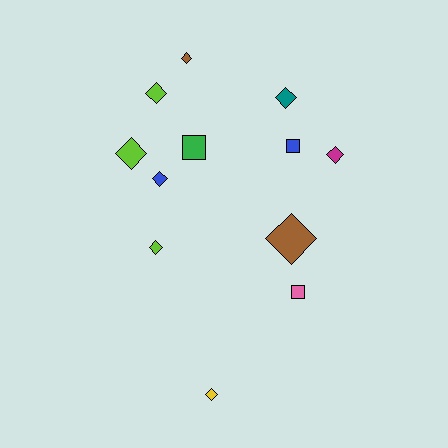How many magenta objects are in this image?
There is 1 magenta object.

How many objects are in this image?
There are 12 objects.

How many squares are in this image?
There are 3 squares.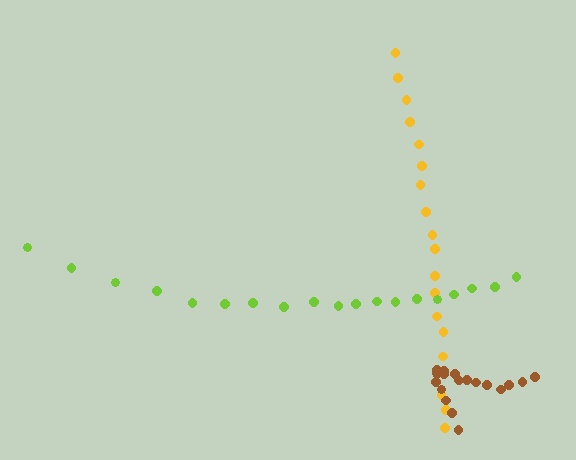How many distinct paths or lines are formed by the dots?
There are 3 distinct paths.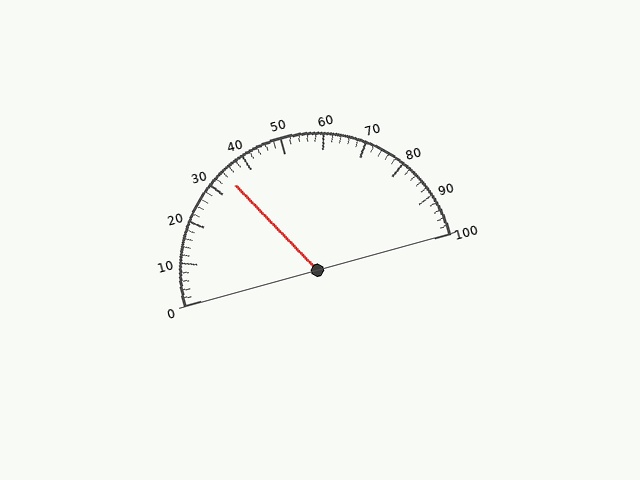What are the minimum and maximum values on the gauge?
The gauge ranges from 0 to 100.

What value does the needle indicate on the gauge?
The needle indicates approximately 34.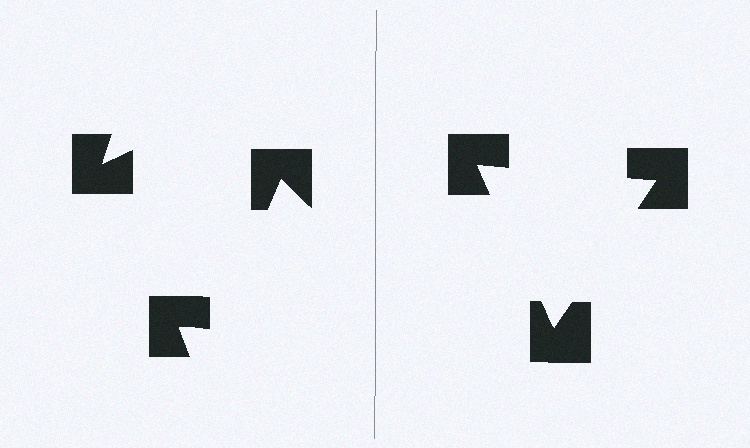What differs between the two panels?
The notched squares are positioned identically on both sides; only the wedge orientations differ. On the right they align to a triangle; on the left they are misaligned.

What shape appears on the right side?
An illusory triangle.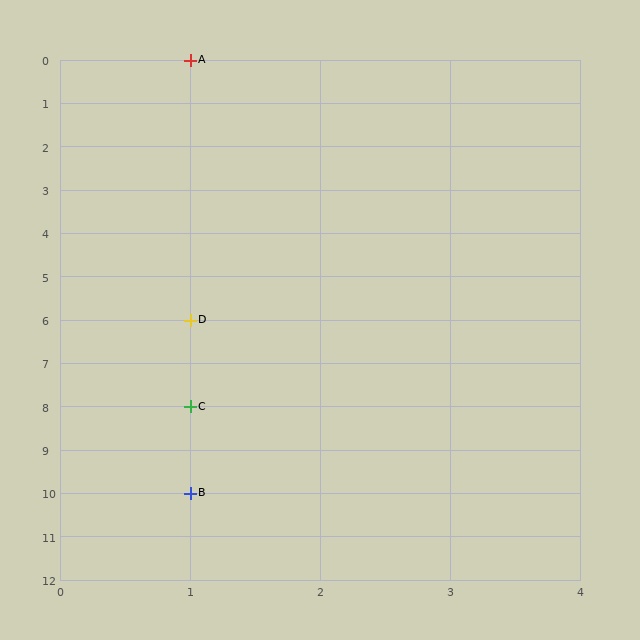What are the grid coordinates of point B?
Point B is at grid coordinates (1, 10).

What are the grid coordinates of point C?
Point C is at grid coordinates (1, 8).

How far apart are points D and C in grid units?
Points D and C are 2 rows apart.